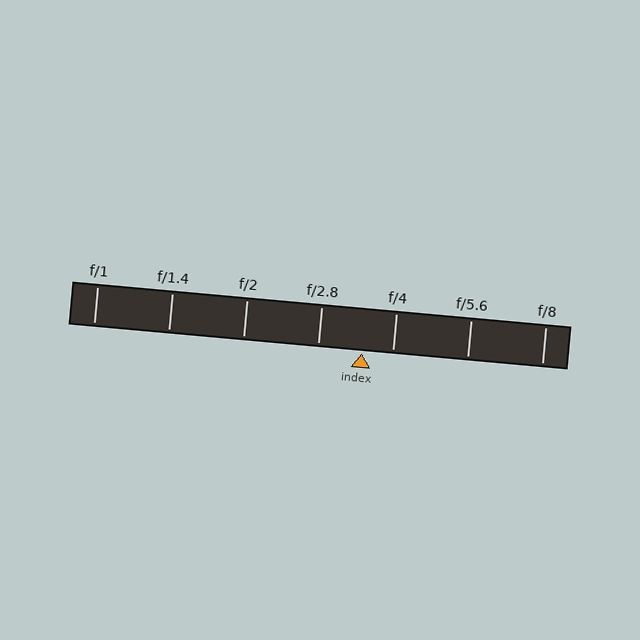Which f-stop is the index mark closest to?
The index mark is closest to f/4.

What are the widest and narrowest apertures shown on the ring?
The widest aperture shown is f/1 and the narrowest is f/8.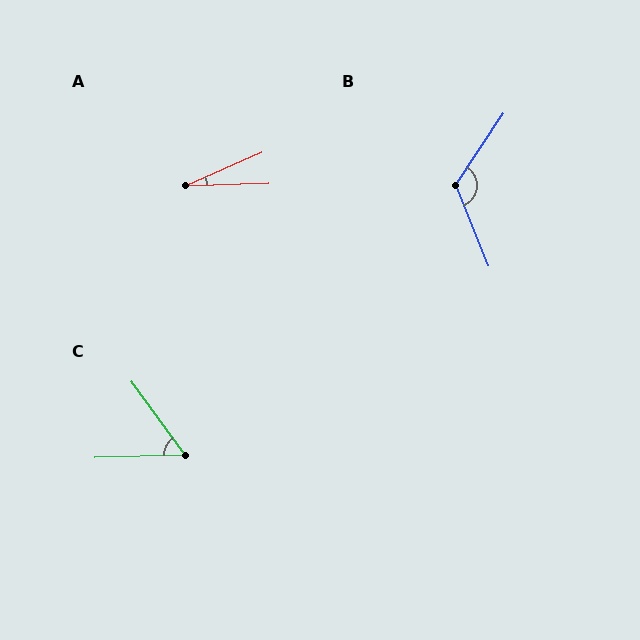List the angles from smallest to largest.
A (22°), C (56°), B (125°).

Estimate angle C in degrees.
Approximately 56 degrees.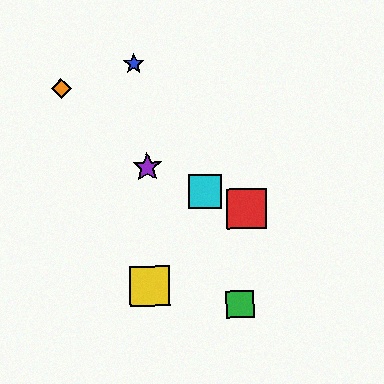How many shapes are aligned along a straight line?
3 shapes (the red square, the purple star, the cyan square) are aligned along a straight line.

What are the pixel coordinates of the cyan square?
The cyan square is at (205, 191).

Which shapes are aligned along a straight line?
The red square, the purple star, the cyan square are aligned along a straight line.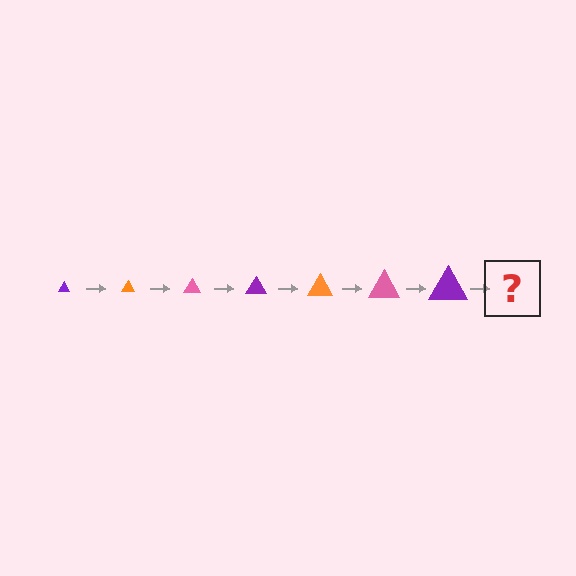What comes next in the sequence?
The next element should be an orange triangle, larger than the previous one.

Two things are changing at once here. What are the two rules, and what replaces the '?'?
The two rules are that the triangle grows larger each step and the color cycles through purple, orange, and pink. The '?' should be an orange triangle, larger than the previous one.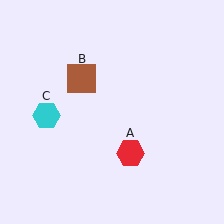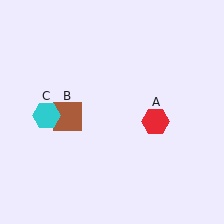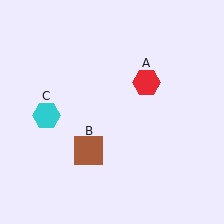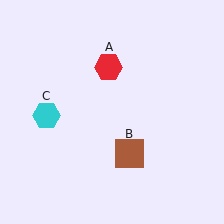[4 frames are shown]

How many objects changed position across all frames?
2 objects changed position: red hexagon (object A), brown square (object B).